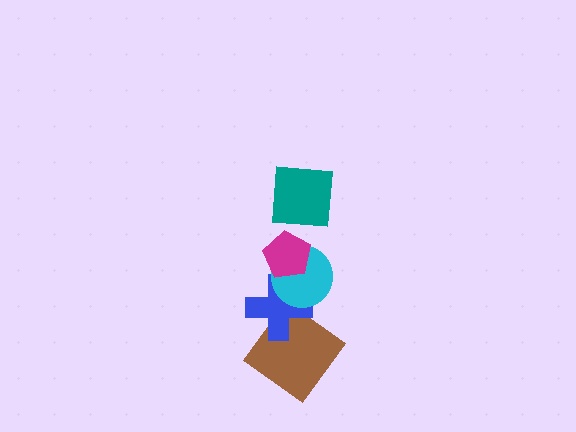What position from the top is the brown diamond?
The brown diamond is 5th from the top.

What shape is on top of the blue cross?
The cyan circle is on top of the blue cross.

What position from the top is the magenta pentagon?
The magenta pentagon is 2nd from the top.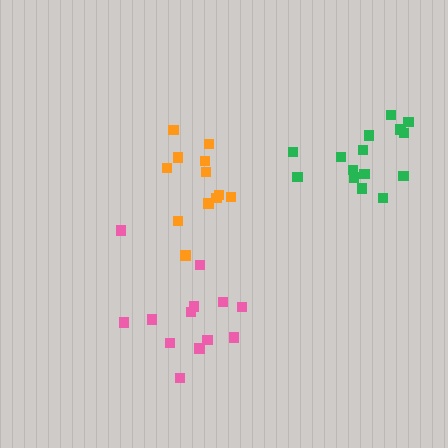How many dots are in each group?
Group 1: 15 dots, Group 2: 12 dots, Group 3: 13 dots (40 total).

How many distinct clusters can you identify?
There are 3 distinct clusters.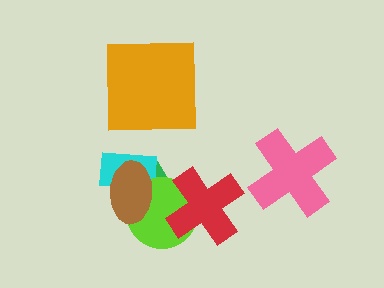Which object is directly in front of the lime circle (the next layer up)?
The brown ellipse is directly in front of the lime circle.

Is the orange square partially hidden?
No, no other shape covers it.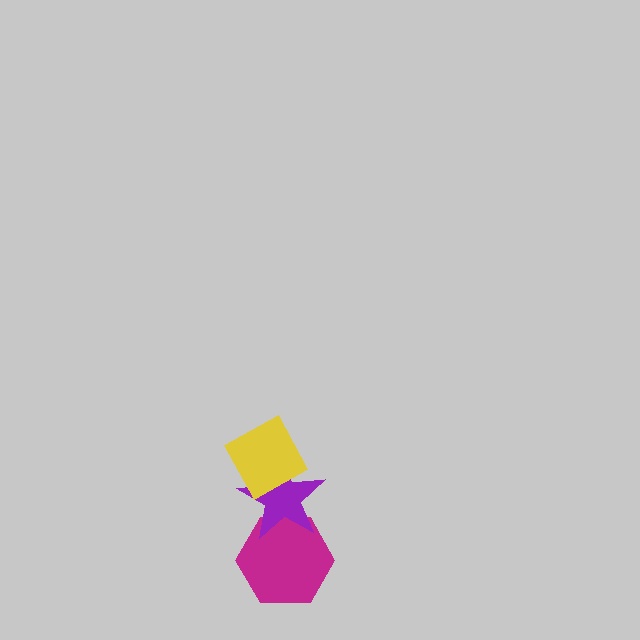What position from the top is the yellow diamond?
The yellow diamond is 1st from the top.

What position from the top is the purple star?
The purple star is 2nd from the top.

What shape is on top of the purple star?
The yellow diamond is on top of the purple star.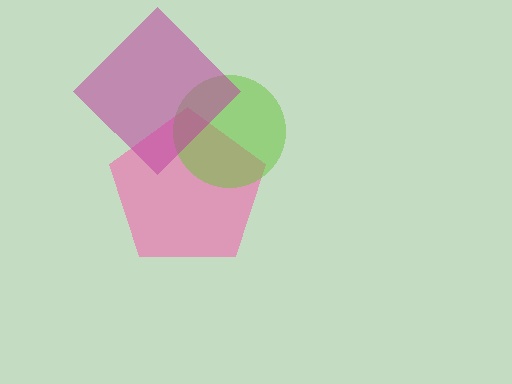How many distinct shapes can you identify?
There are 3 distinct shapes: a pink pentagon, a lime circle, a magenta diamond.